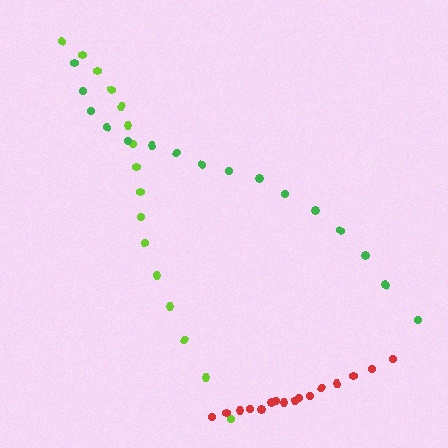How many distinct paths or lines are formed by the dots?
There are 3 distinct paths.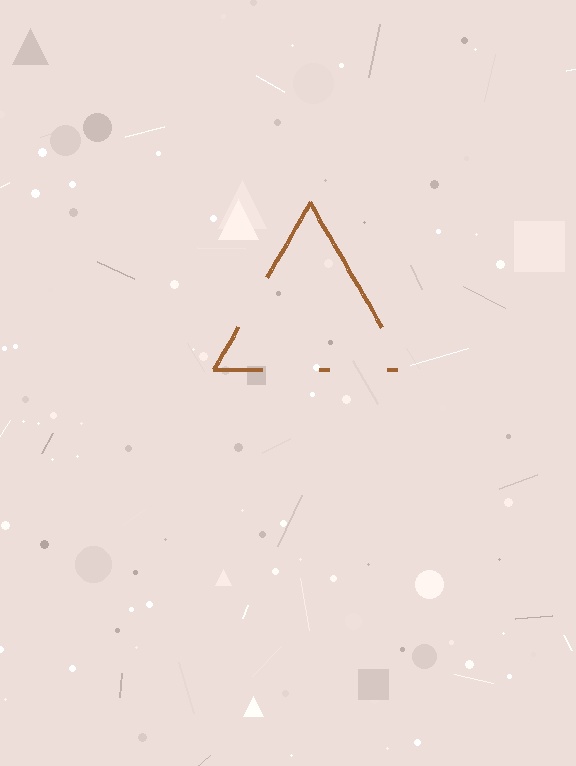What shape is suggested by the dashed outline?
The dashed outline suggests a triangle.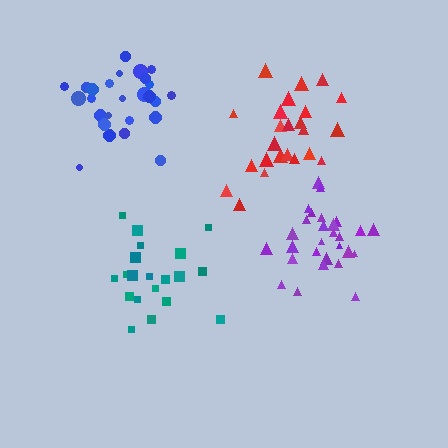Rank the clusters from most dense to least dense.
purple, blue, teal, red.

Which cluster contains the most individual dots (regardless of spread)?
Purple (29).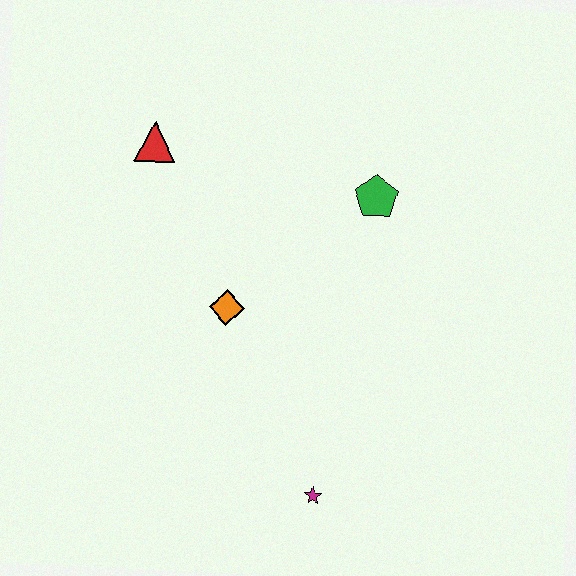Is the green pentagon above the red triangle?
No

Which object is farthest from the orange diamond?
The magenta star is farthest from the orange diamond.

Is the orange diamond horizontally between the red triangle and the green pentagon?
Yes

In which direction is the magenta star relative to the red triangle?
The magenta star is below the red triangle.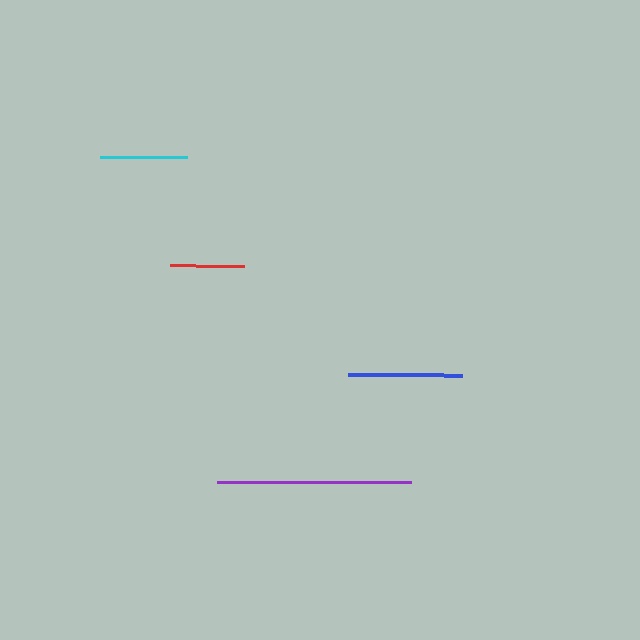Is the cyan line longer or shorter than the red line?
The cyan line is longer than the red line.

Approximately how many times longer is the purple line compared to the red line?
The purple line is approximately 2.6 times the length of the red line.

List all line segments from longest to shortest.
From longest to shortest: purple, blue, cyan, red.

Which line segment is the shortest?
The red line is the shortest at approximately 74 pixels.